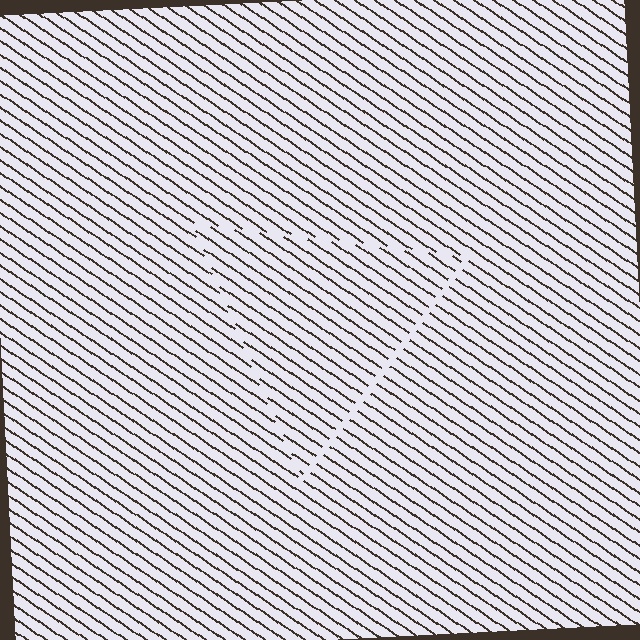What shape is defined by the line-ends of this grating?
An illusory triangle. The interior of the shape contains the same grating, shifted by half a period — the contour is defined by the phase discontinuity where line-ends from the inner and outer gratings abut.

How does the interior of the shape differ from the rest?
The interior of the shape contains the same grating, shifted by half a period — the contour is defined by the phase discontinuity where line-ends from the inner and outer gratings abut.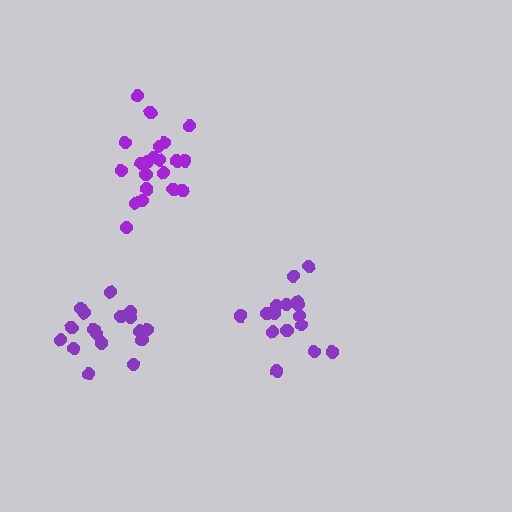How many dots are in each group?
Group 1: 16 dots, Group 2: 17 dots, Group 3: 21 dots (54 total).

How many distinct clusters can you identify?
There are 3 distinct clusters.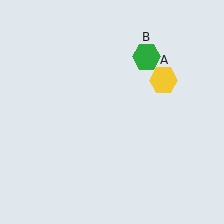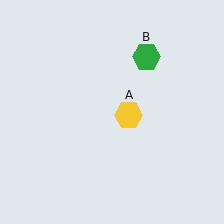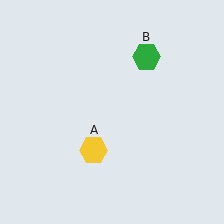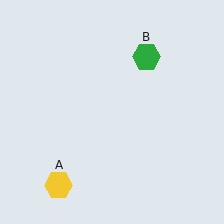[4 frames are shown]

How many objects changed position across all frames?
1 object changed position: yellow hexagon (object A).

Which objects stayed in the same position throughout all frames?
Green hexagon (object B) remained stationary.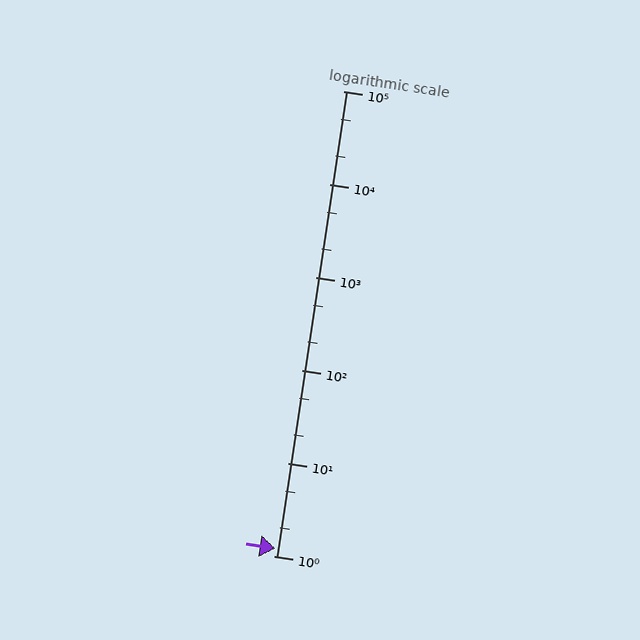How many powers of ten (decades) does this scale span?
The scale spans 5 decades, from 1 to 100000.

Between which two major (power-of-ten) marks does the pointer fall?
The pointer is between 1 and 10.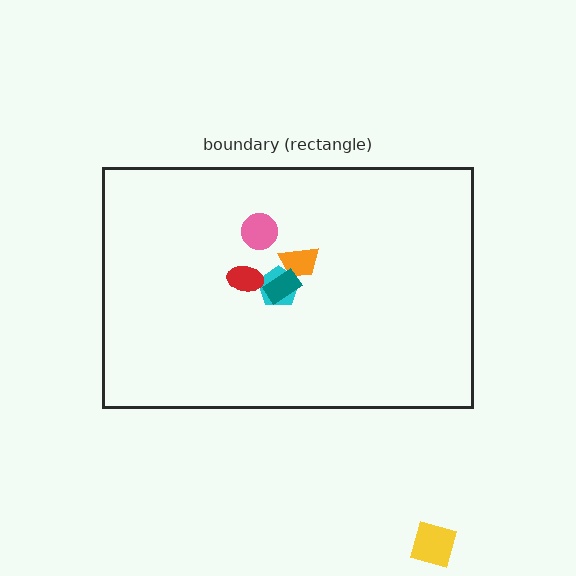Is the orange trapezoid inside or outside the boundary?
Inside.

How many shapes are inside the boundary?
5 inside, 1 outside.